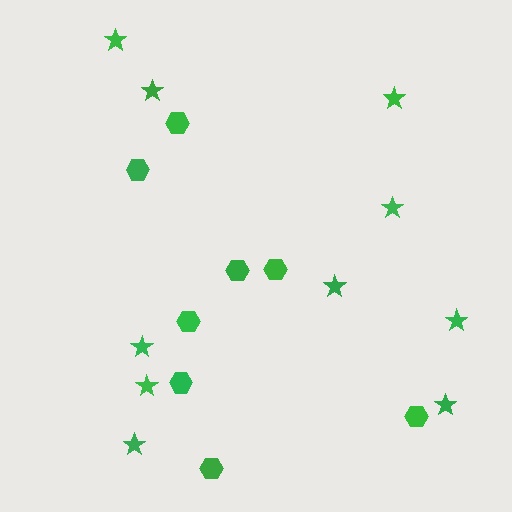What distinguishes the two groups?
There are 2 groups: one group of stars (10) and one group of hexagons (8).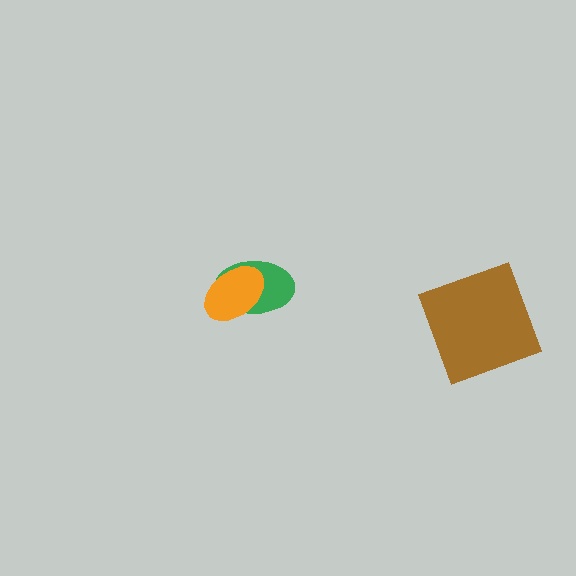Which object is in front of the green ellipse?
The orange ellipse is in front of the green ellipse.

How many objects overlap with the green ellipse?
1 object overlaps with the green ellipse.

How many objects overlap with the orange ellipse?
1 object overlaps with the orange ellipse.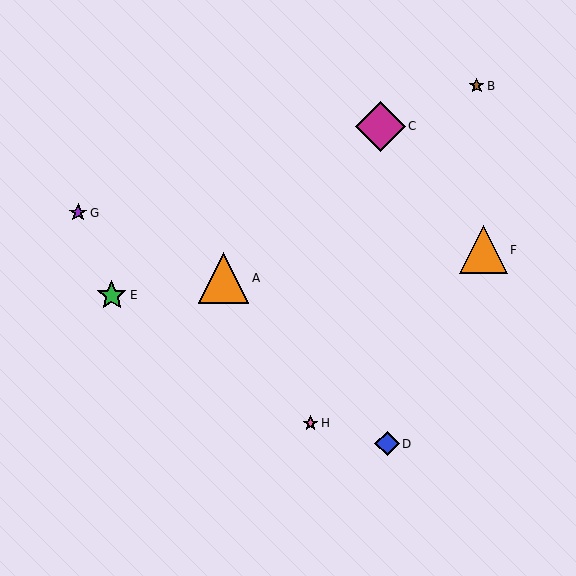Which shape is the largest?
The orange triangle (labeled A) is the largest.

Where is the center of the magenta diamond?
The center of the magenta diamond is at (381, 126).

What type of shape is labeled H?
Shape H is a pink star.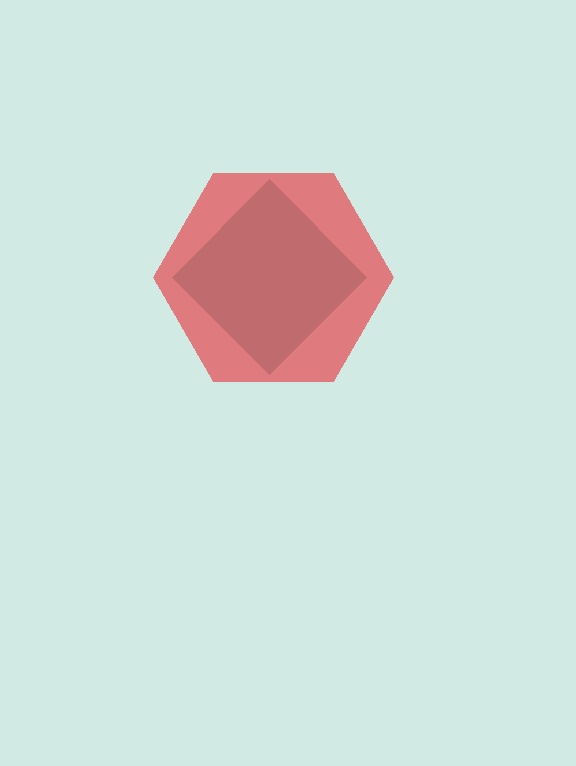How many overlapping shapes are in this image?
There are 2 overlapping shapes in the image.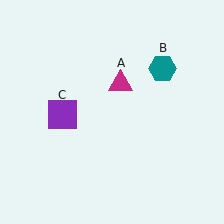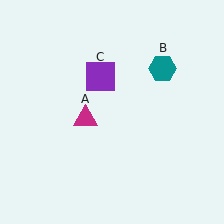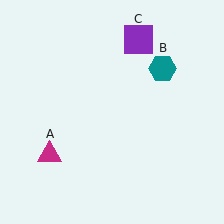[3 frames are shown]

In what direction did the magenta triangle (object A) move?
The magenta triangle (object A) moved down and to the left.